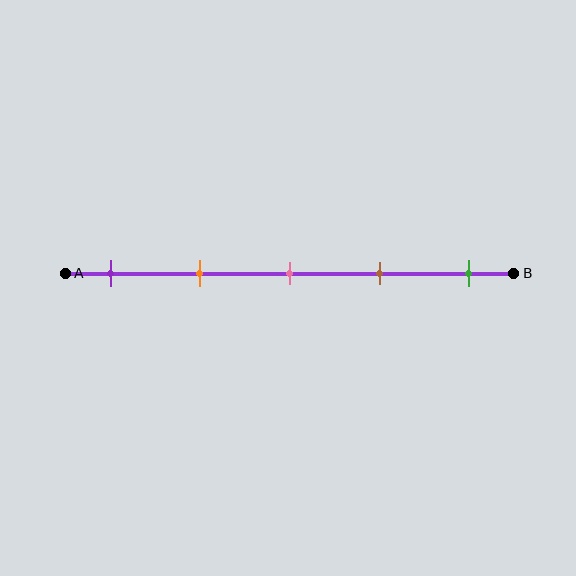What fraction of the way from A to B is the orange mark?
The orange mark is approximately 30% (0.3) of the way from A to B.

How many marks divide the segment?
There are 5 marks dividing the segment.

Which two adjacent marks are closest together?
The pink and brown marks are the closest adjacent pair.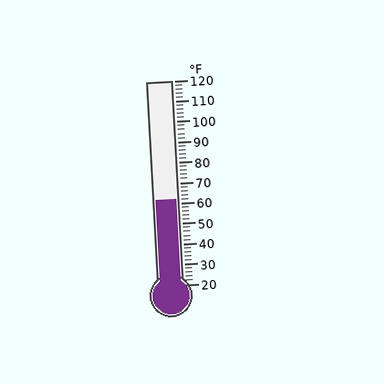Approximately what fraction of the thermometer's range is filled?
The thermometer is filled to approximately 40% of its range.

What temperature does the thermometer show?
The thermometer shows approximately 62°F.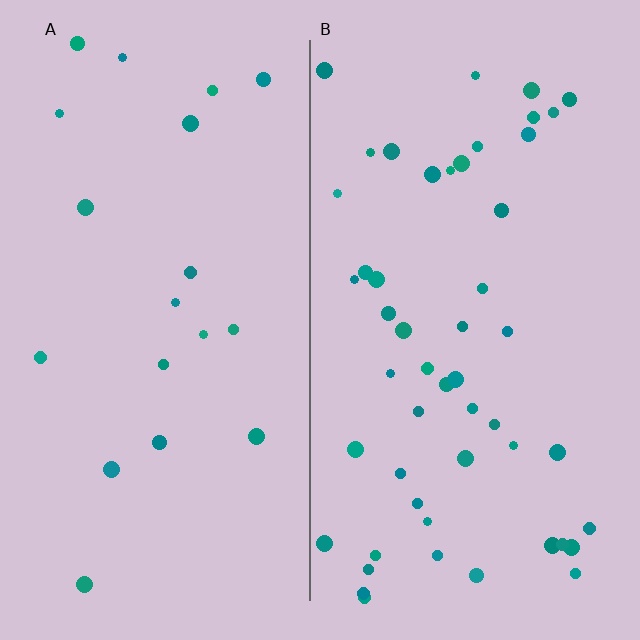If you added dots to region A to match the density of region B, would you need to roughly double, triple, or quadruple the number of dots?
Approximately triple.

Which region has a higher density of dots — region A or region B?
B (the right).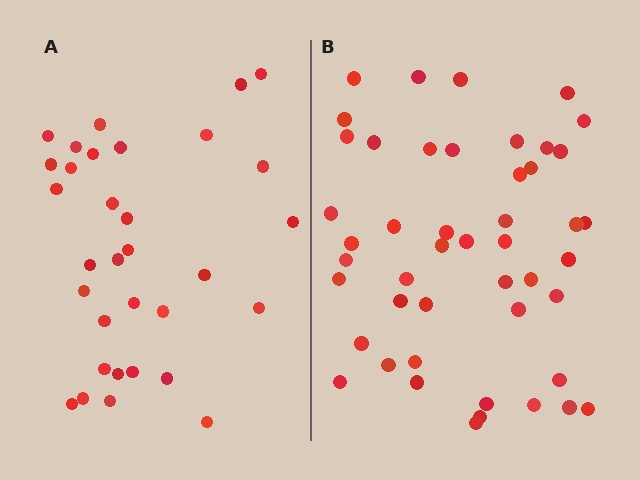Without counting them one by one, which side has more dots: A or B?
Region B (the right region) has more dots.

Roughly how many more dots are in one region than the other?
Region B has approximately 15 more dots than region A.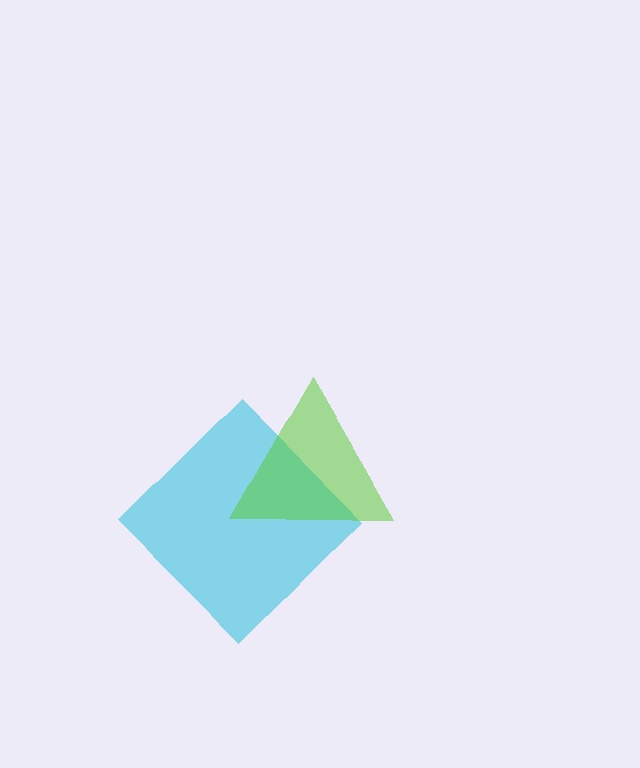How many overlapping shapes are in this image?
There are 2 overlapping shapes in the image.